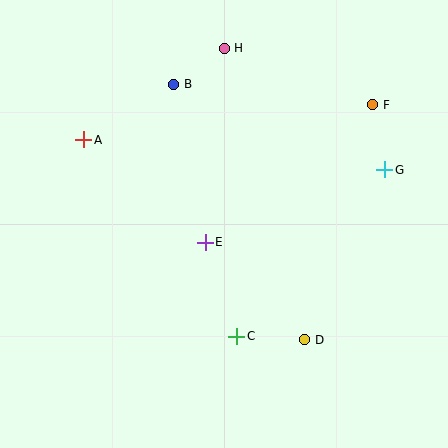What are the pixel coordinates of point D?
Point D is at (305, 340).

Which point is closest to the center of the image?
Point E at (205, 242) is closest to the center.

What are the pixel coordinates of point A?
Point A is at (84, 140).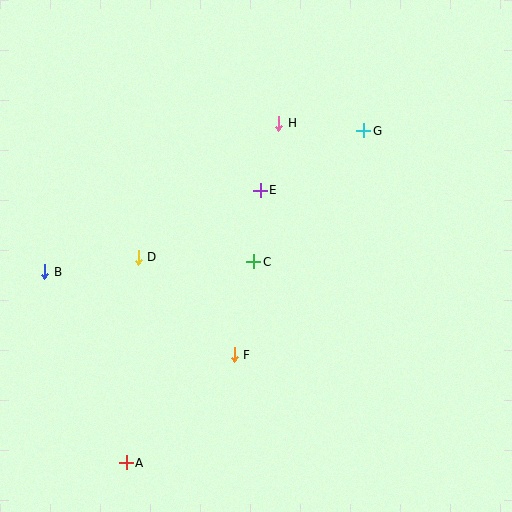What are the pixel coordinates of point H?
Point H is at (279, 123).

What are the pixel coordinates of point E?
Point E is at (260, 190).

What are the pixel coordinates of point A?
Point A is at (126, 463).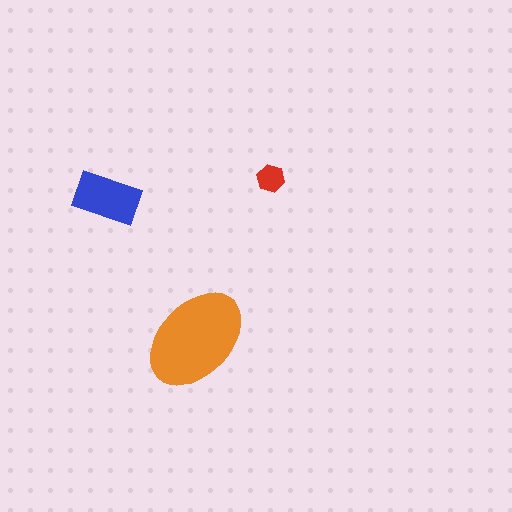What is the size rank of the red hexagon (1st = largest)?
3rd.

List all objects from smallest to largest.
The red hexagon, the blue rectangle, the orange ellipse.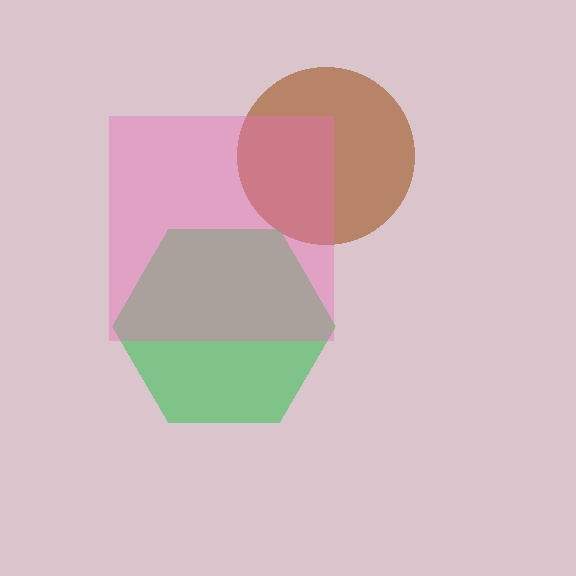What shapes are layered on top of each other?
The layered shapes are: a brown circle, a green hexagon, a pink square.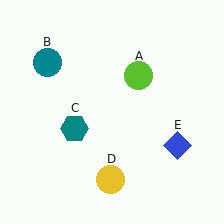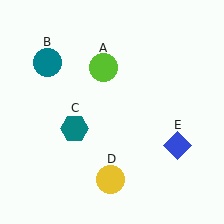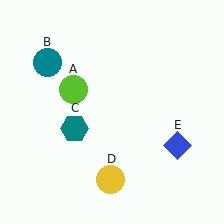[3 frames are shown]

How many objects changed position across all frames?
1 object changed position: lime circle (object A).